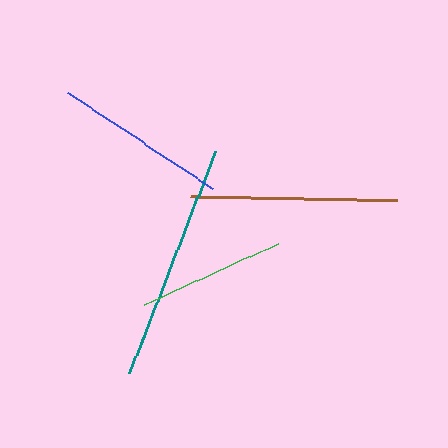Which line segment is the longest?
The teal line is the longest at approximately 238 pixels.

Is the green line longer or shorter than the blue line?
The blue line is longer than the green line.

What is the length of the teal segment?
The teal segment is approximately 238 pixels long.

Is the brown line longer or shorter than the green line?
The brown line is longer than the green line.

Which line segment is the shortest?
The green line is the shortest at approximately 146 pixels.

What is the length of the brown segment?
The brown segment is approximately 207 pixels long.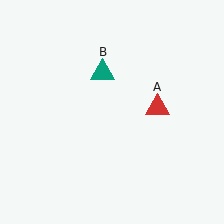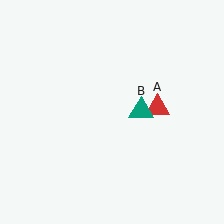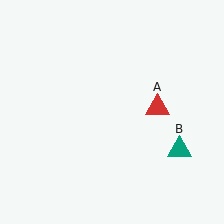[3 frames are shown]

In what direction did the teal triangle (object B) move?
The teal triangle (object B) moved down and to the right.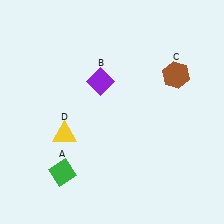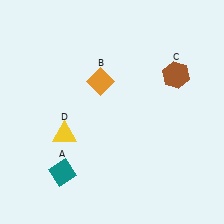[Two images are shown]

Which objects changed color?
A changed from green to teal. B changed from purple to orange.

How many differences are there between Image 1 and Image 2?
There are 2 differences between the two images.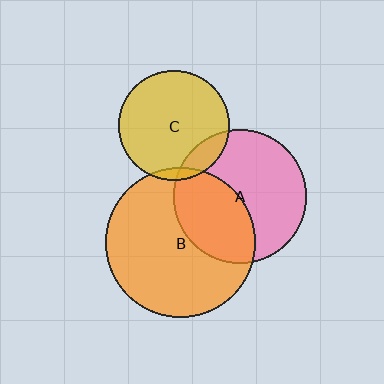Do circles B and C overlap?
Yes.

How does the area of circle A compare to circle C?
Approximately 1.5 times.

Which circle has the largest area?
Circle B (orange).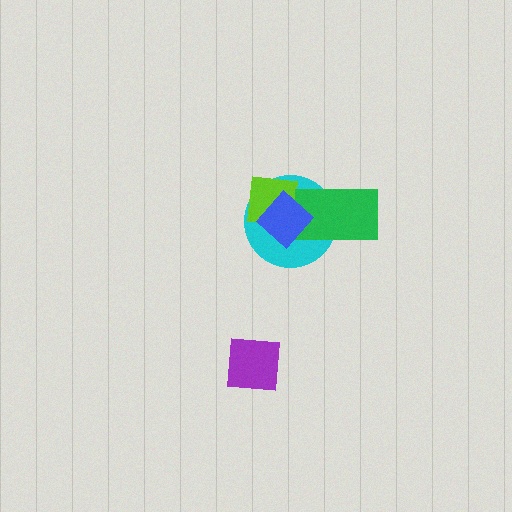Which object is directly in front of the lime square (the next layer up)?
The green rectangle is directly in front of the lime square.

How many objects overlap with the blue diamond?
3 objects overlap with the blue diamond.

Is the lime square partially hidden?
Yes, it is partially covered by another shape.